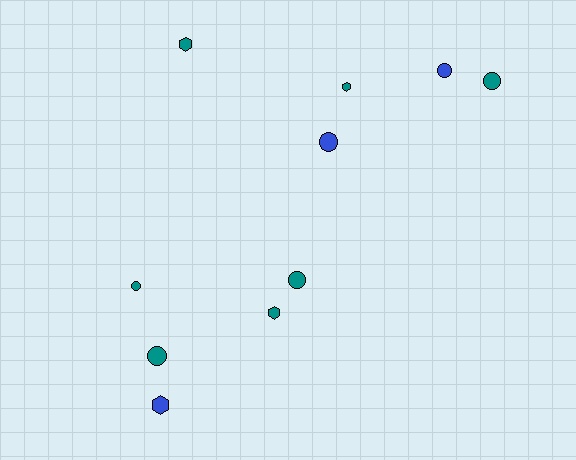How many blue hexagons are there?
There is 1 blue hexagon.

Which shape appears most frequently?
Circle, with 6 objects.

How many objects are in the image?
There are 10 objects.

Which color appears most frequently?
Teal, with 7 objects.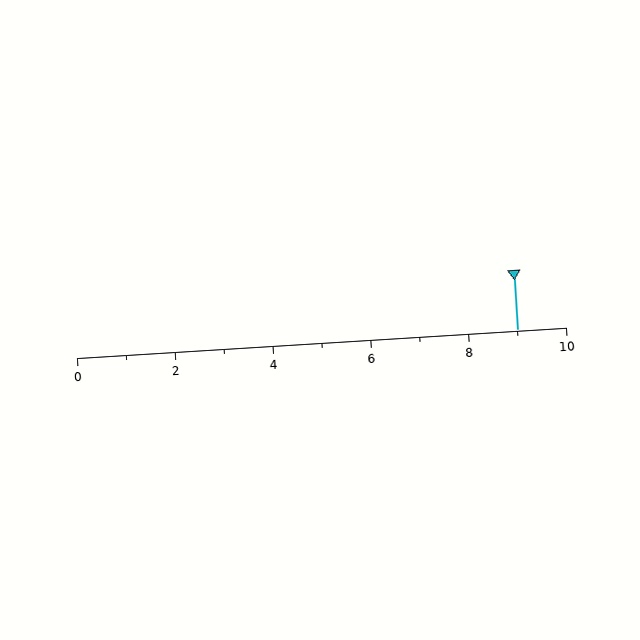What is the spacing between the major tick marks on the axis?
The major ticks are spaced 2 apart.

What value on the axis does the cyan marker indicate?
The marker indicates approximately 9.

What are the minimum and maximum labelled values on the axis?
The axis runs from 0 to 10.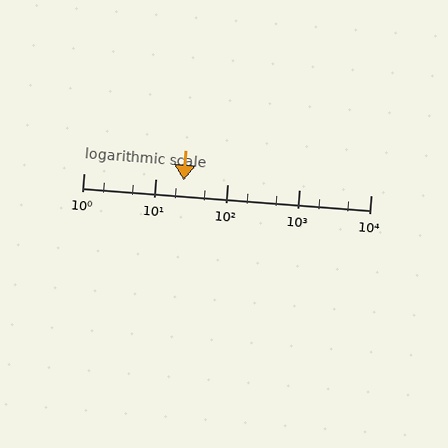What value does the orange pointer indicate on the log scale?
The pointer indicates approximately 25.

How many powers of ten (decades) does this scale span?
The scale spans 4 decades, from 1 to 10000.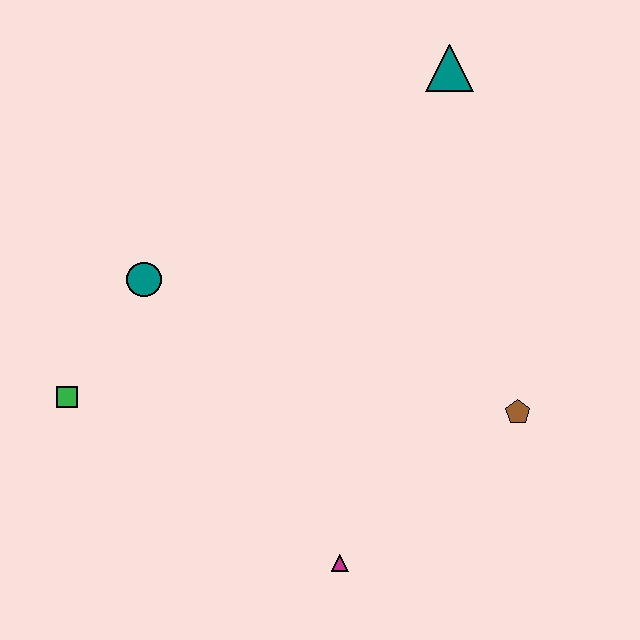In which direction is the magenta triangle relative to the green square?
The magenta triangle is to the right of the green square.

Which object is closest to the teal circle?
The green square is closest to the teal circle.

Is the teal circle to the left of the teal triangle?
Yes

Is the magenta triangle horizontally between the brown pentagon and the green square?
Yes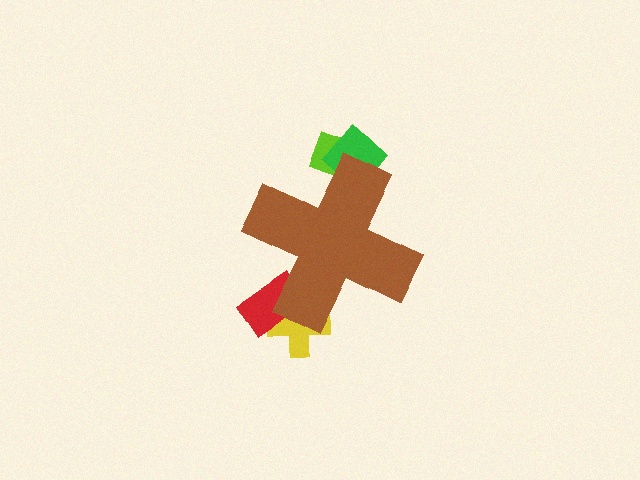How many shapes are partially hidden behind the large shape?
4 shapes are partially hidden.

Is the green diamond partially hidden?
Yes, the green diamond is partially hidden behind the brown cross.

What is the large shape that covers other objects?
A brown cross.